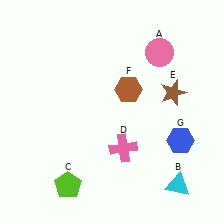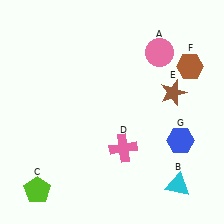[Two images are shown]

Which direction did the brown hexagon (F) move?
The brown hexagon (F) moved right.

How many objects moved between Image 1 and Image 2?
2 objects moved between the two images.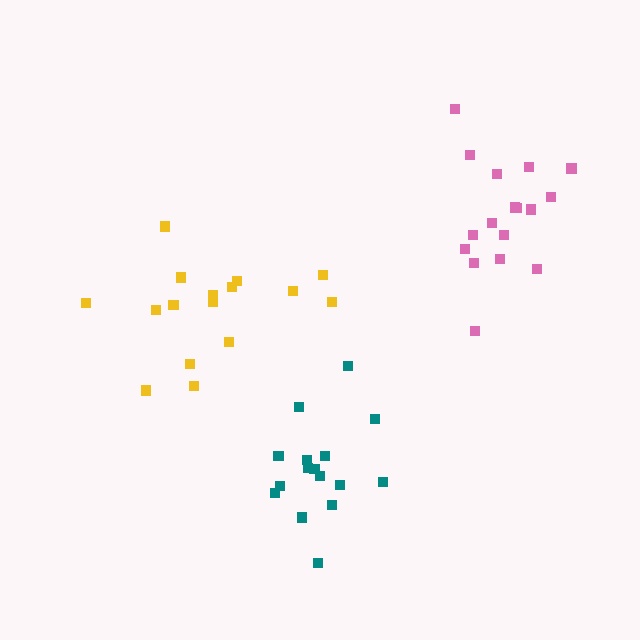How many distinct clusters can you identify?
There are 3 distinct clusters.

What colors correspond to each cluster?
The clusters are colored: yellow, pink, teal.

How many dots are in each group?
Group 1: 16 dots, Group 2: 17 dots, Group 3: 16 dots (49 total).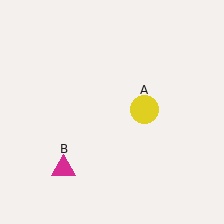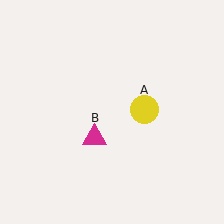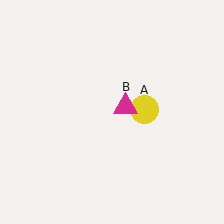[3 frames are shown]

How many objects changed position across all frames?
1 object changed position: magenta triangle (object B).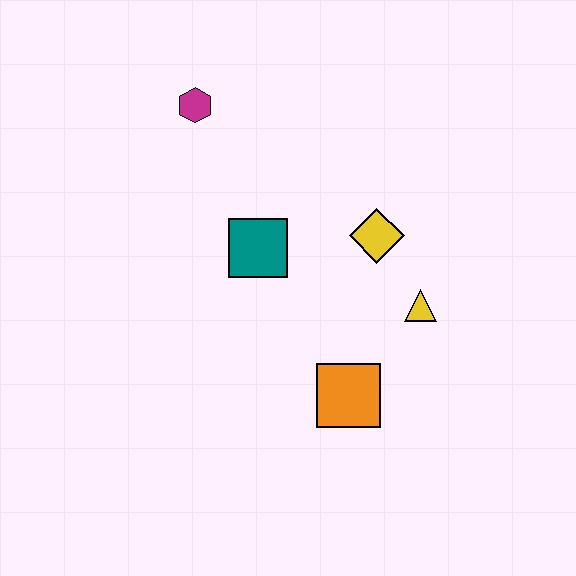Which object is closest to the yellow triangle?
The yellow diamond is closest to the yellow triangle.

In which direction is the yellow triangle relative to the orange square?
The yellow triangle is above the orange square.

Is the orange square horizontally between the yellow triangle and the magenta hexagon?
Yes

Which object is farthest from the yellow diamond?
The magenta hexagon is farthest from the yellow diamond.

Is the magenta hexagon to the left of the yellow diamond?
Yes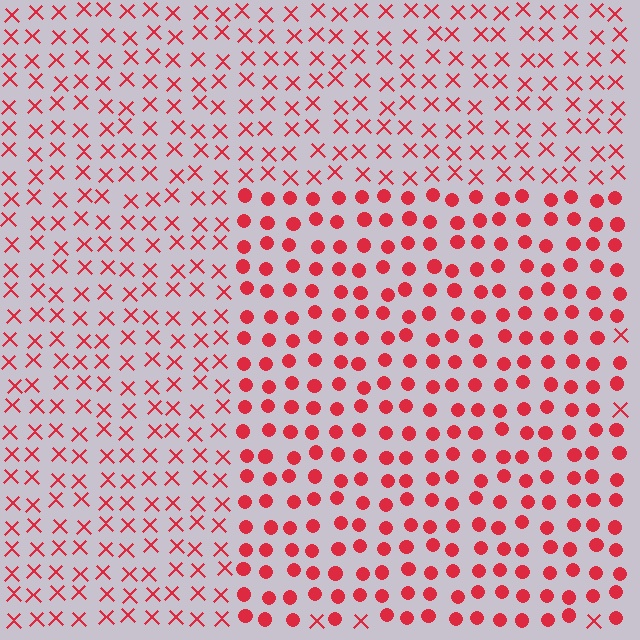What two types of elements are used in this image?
The image uses circles inside the rectangle region and X marks outside it.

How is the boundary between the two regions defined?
The boundary is defined by a change in element shape: circles inside vs. X marks outside. All elements share the same color and spacing.